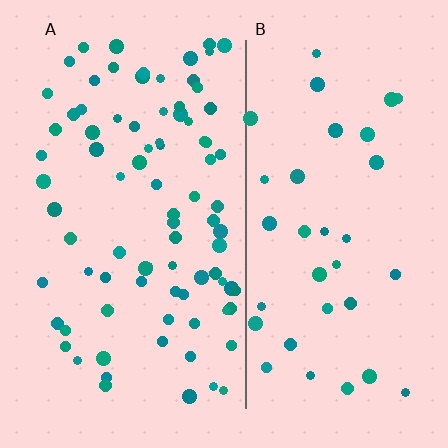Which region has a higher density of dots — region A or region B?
A (the left).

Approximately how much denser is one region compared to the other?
Approximately 2.4× — region A over region B.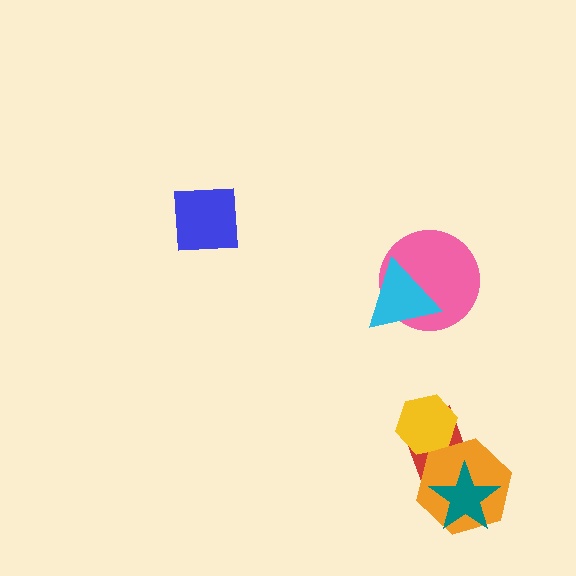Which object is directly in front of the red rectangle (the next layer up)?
The yellow hexagon is directly in front of the red rectangle.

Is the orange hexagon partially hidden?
Yes, it is partially covered by another shape.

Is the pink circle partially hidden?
Yes, it is partially covered by another shape.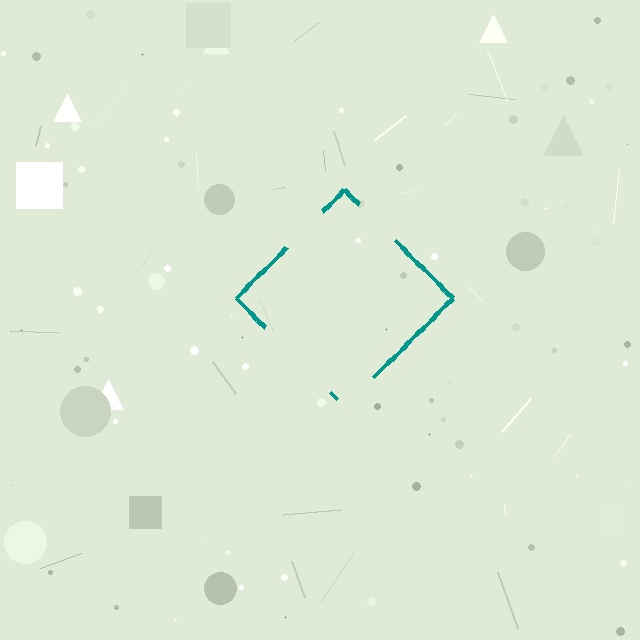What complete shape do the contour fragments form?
The contour fragments form a diamond.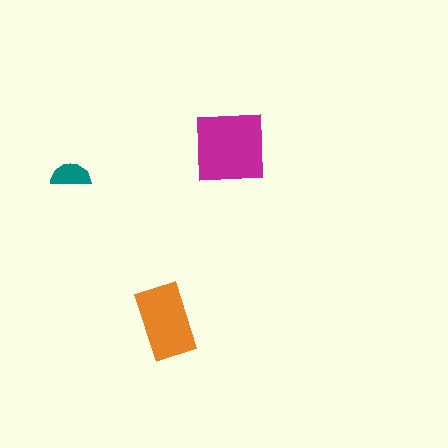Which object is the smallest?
The teal semicircle.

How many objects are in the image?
There are 3 objects in the image.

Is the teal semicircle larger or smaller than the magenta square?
Smaller.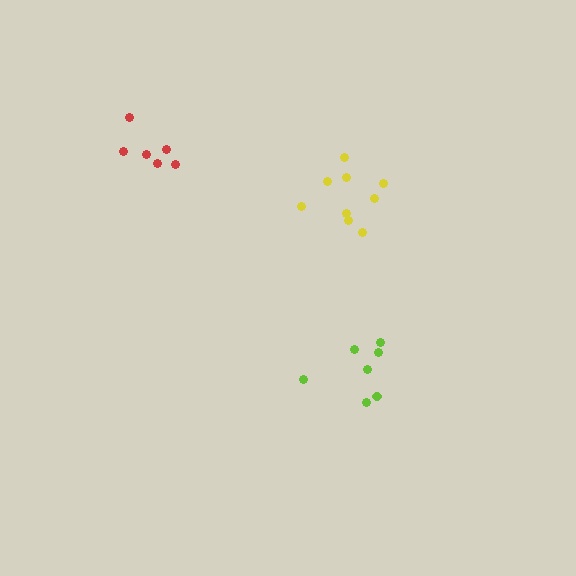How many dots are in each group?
Group 1: 9 dots, Group 2: 7 dots, Group 3: 6 dots (22 total).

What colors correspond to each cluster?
The clusters are colored: yellow, lime, red.